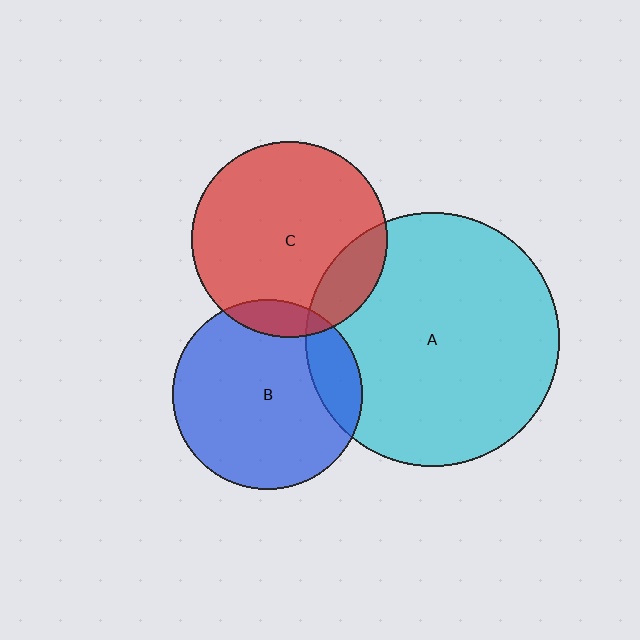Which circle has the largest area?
Circle A (cyan).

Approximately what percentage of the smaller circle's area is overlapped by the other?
Approximately 15%.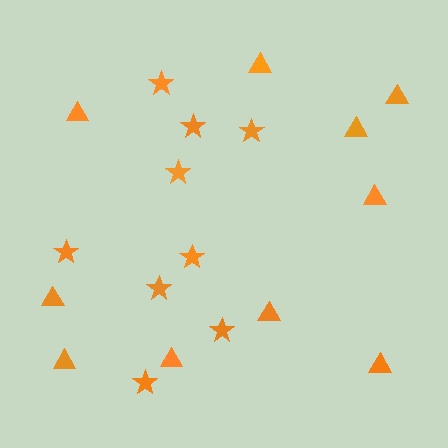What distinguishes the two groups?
There are 2 groups: one group of stars (9) and one group of triangles (10).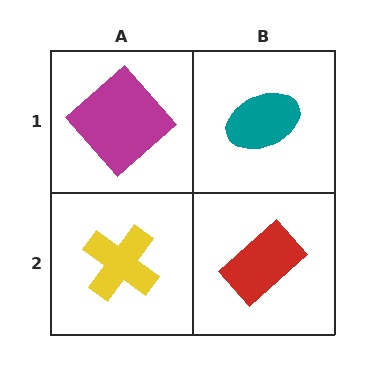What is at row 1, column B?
A teal ellipse.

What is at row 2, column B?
A red rectangle.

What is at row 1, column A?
A magenta diamond.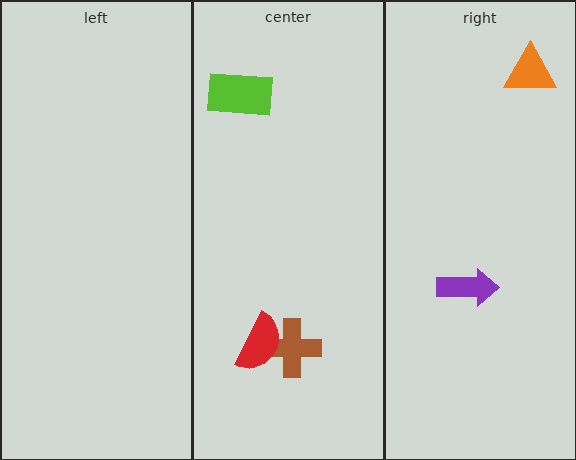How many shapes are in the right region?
2.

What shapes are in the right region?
The purple arrow, the orange triangle.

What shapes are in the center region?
The brown cross, the red semicircle, the lime rectangle.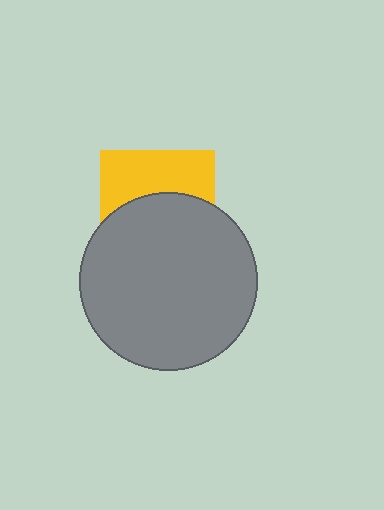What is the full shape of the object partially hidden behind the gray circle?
The partially hidden object is a yellow square.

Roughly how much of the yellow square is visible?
A small part of it is visible (roughly 43%).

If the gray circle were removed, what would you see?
You would see the complete yellow square.